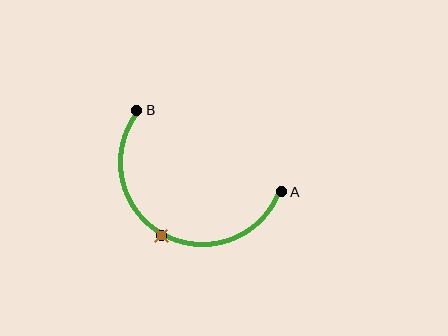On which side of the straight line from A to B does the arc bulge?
The arc bulges below the straight line connecting A and B.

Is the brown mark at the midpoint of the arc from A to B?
Yes. The brown mark lies on the arc at equal arc-length from both A and B — it is the arc midpoint.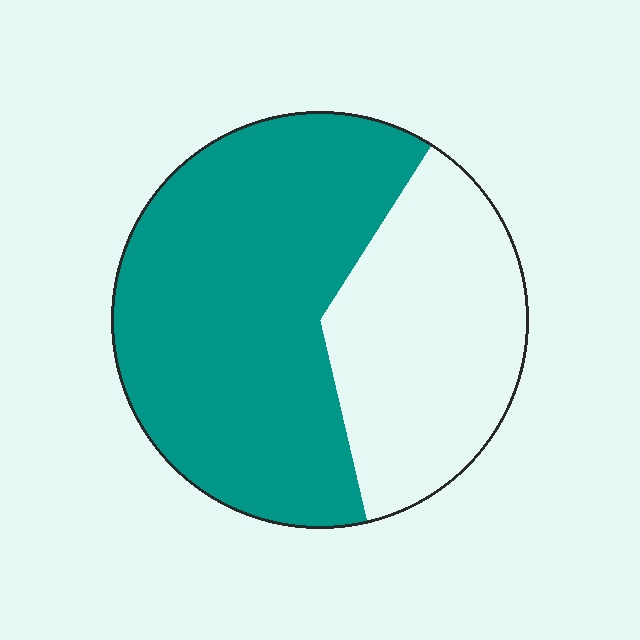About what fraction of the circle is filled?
About five eighths (5/8).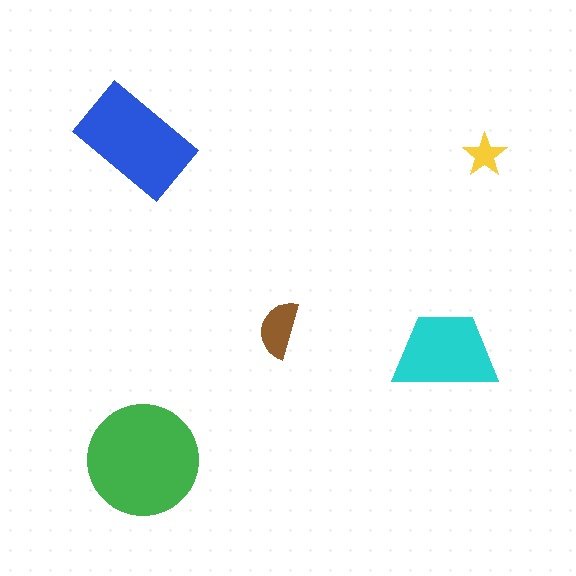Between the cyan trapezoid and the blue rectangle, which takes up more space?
The blue rectangle.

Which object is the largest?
The green circle.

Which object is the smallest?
The yellow star.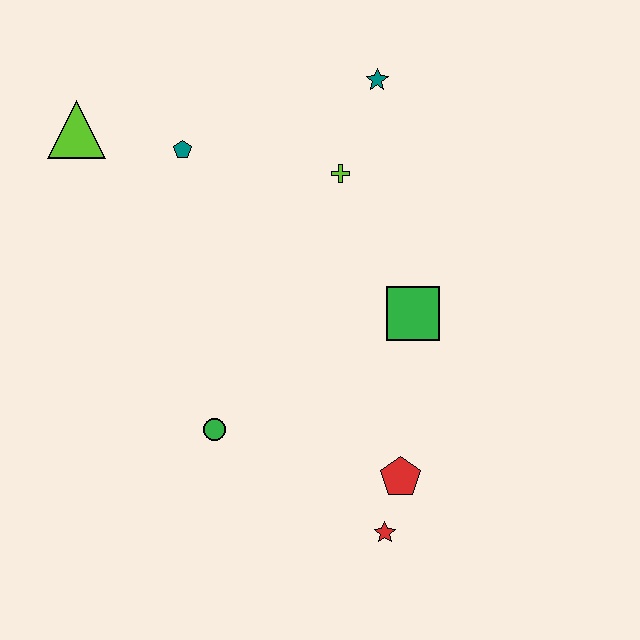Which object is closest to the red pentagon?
The red star is closest to the red pentagon.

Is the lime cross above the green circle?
Yes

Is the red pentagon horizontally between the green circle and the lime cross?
No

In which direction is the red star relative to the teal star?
The red star is below the teal star.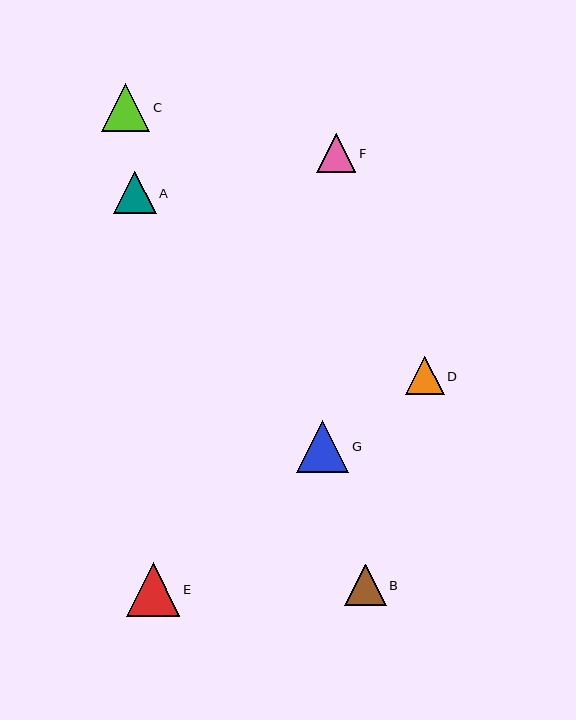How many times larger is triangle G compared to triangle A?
Triangle G is approximately 1.2 times the size of triangle A.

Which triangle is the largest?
Triangle E is the largest with a size of approximately 53 pixels.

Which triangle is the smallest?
Triangle D is the smallest with a size of approximately 38 pixels.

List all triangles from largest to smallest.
From largest to smallest: E, G, C, A, B, F, D.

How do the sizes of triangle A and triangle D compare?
Triangle A and triangle D are approximately the same size.